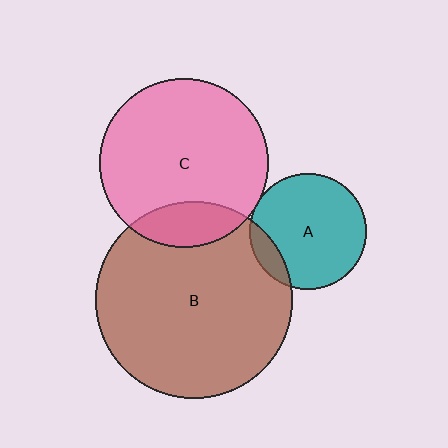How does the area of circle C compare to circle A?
Approximately 2.1 times.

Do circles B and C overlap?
Yes.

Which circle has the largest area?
Circle B (brown).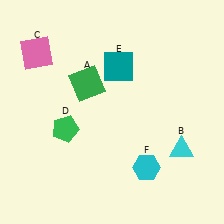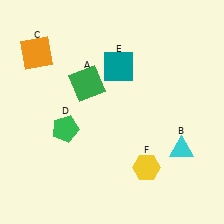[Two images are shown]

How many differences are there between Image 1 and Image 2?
There are 2 differences between the two images.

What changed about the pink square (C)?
In Image 1, C is pink. In Image 2, it changed to orange.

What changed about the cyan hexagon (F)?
In Image 1, F is cyan. In Image 2, it changed to yellow.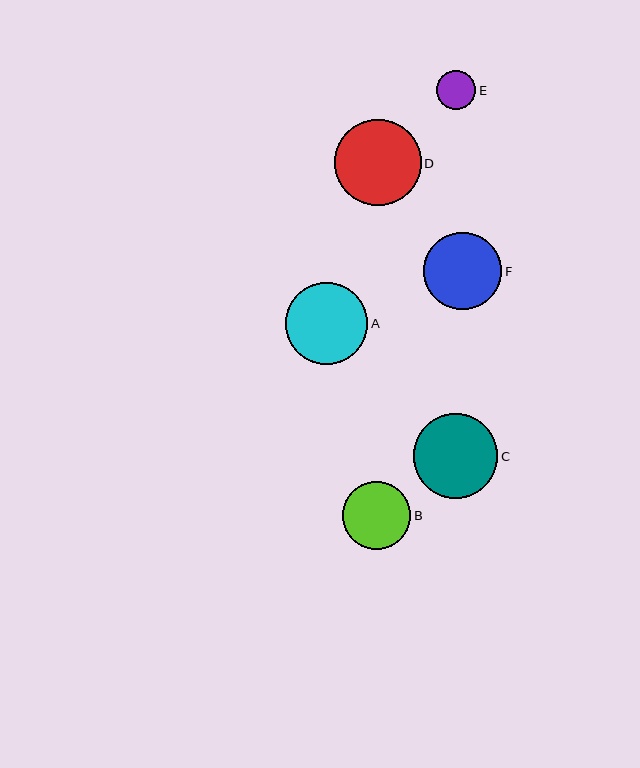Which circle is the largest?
Circle D is the largest with a size of approximately 86 pixels.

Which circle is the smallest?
Circle E is the smallest with a size of approximately 39 pixels.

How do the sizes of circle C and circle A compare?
Circle C and circle A are approximately the same size.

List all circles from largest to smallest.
From largest to smallest: D, C, A, F, B, E.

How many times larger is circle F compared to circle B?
Circle F is approximately 1.1 times the size of circle B.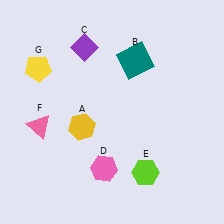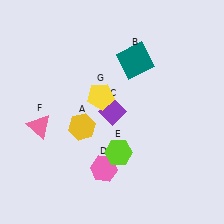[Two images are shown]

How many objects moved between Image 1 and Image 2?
3 objects moved between the two images.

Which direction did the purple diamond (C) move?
The purple diamond (C) moved down.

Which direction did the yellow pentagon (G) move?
The yellow pentagon (G) moved right.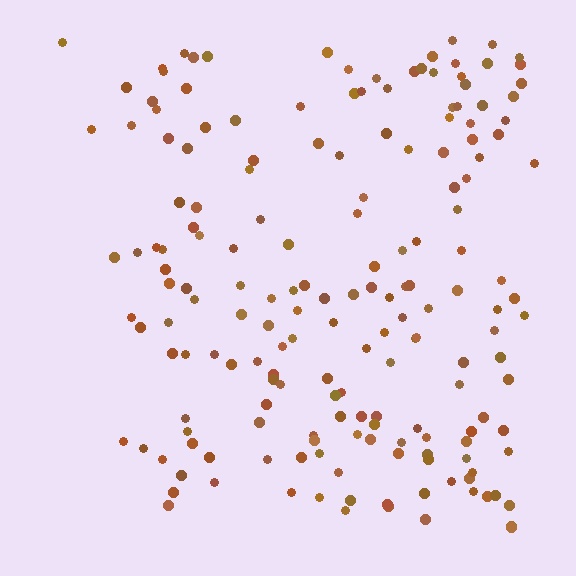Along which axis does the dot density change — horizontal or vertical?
Horizontal.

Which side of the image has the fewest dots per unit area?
The left.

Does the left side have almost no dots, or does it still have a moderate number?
Still a moderate number, just noticeably fewer than the right.